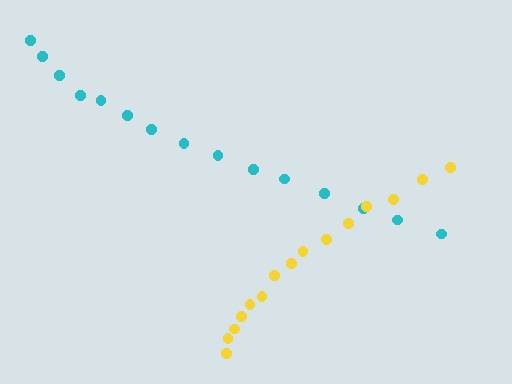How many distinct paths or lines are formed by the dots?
There are 2 distinct paths.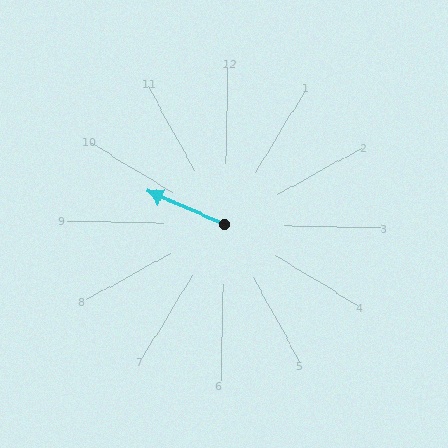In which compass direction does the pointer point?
West.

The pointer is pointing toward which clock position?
Roughly 10 o'clock.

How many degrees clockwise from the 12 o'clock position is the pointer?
Approximately 292 degrees.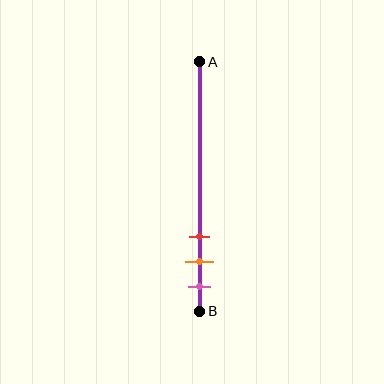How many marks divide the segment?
There are 3 marks dividing the segment.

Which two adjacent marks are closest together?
The orange and pink marks are the closest adjacent pair.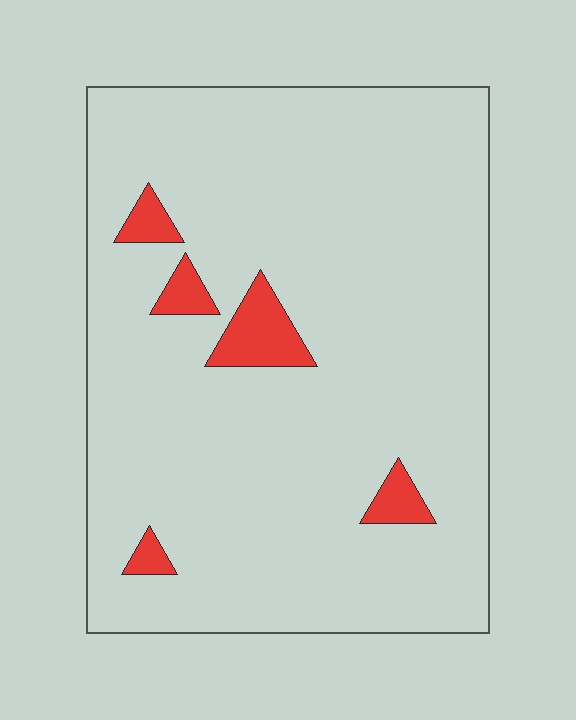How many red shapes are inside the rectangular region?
5.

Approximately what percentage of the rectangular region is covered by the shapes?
Approximately 5%.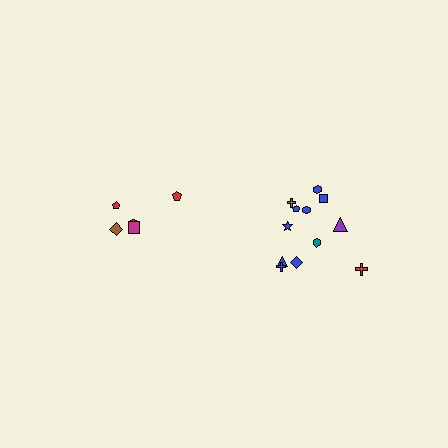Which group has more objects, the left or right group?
The right group.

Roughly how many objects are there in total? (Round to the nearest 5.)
Roughly 15 objects in total.